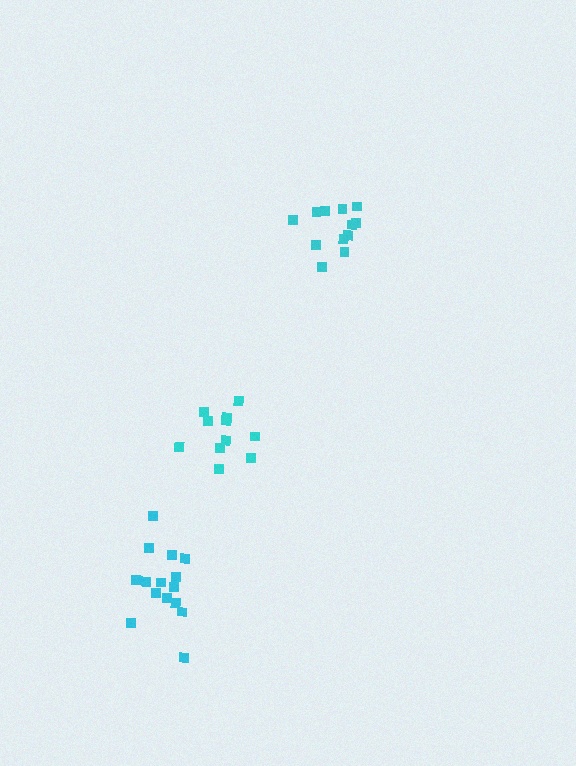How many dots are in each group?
Group 1: 11 dots, Group 2: 12 dots, Group 3: 15 dots (38 total).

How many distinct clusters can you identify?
There are 3 distinct clusters.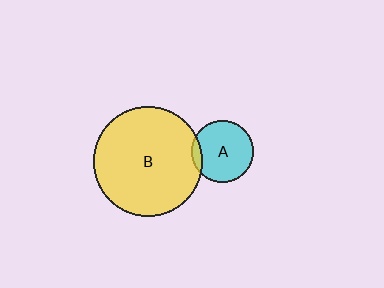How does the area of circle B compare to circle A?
Approximately 3.1 times.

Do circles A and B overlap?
Yes.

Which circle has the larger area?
Circle B (yellow).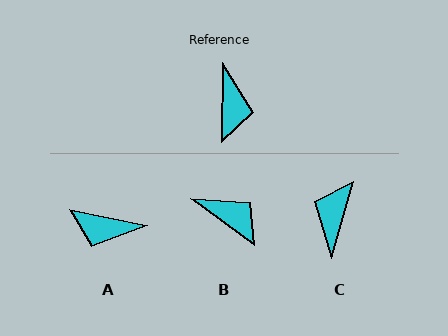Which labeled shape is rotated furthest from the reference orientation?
C, about 165 degrees away.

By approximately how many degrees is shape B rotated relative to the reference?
Approximately 54 degrees counter-clockwise.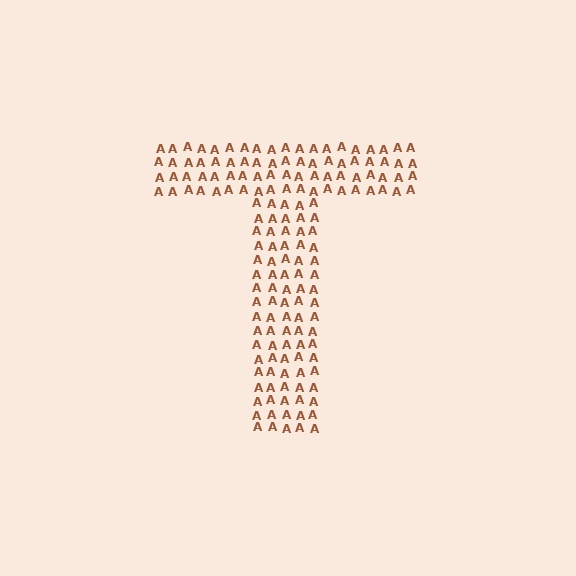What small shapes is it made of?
It is made of small letter A's.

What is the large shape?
The large shape is the letter T.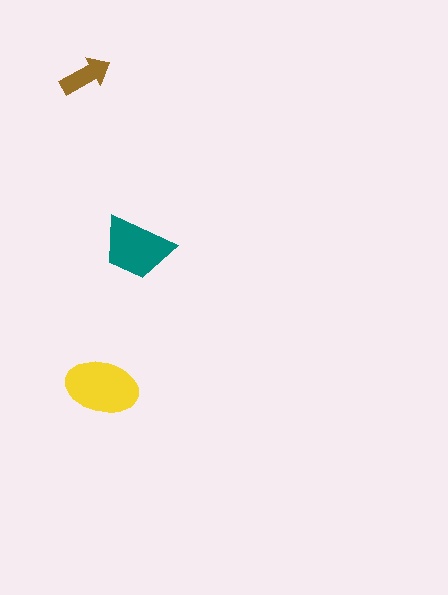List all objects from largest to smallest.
The yellow ellipse, the teal trapezoid, the brown arrow.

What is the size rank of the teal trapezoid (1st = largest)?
2nd.